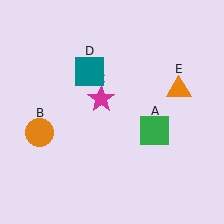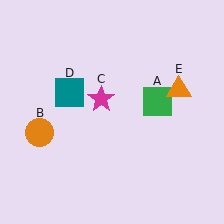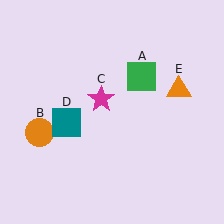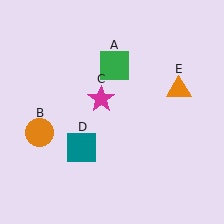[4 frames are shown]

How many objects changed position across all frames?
2 objects changed position: green square (object A), teal square (object D).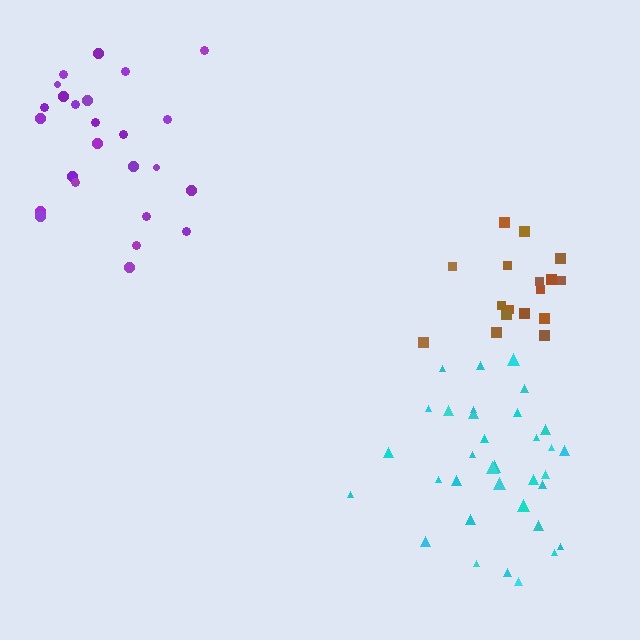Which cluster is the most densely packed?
Cyan.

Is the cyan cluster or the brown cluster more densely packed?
Cyan.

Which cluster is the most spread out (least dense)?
Purple.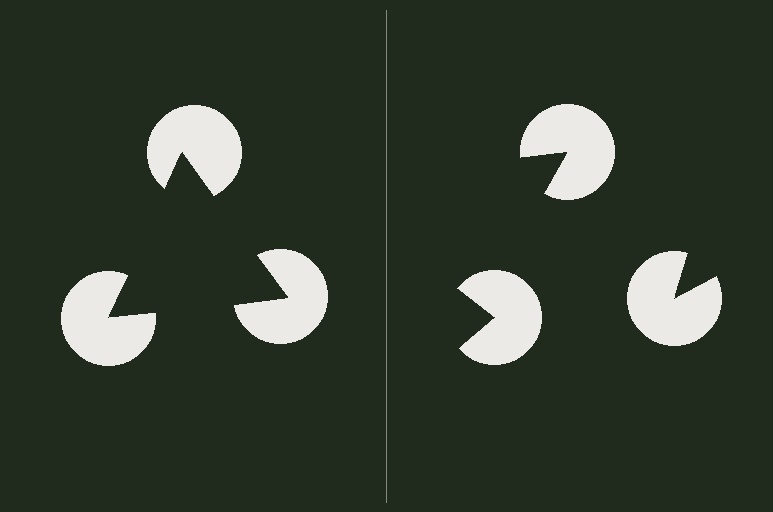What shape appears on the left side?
An illusory triangle.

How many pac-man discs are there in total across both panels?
6 — 3 on each side.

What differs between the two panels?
The pac-man discs are positioned identically on both sides; only the wedge orientations differ. On the left they align to a triangle; on the right they are misaligned.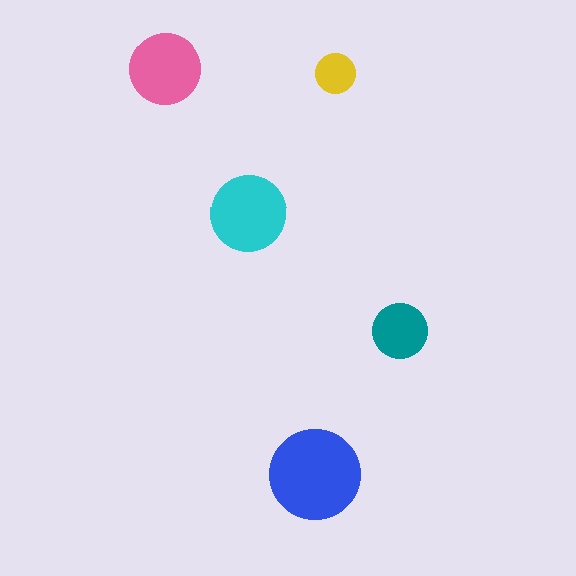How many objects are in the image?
There are 5 objects in the image.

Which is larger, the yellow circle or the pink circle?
The pink one.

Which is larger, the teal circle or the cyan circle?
The cyan one.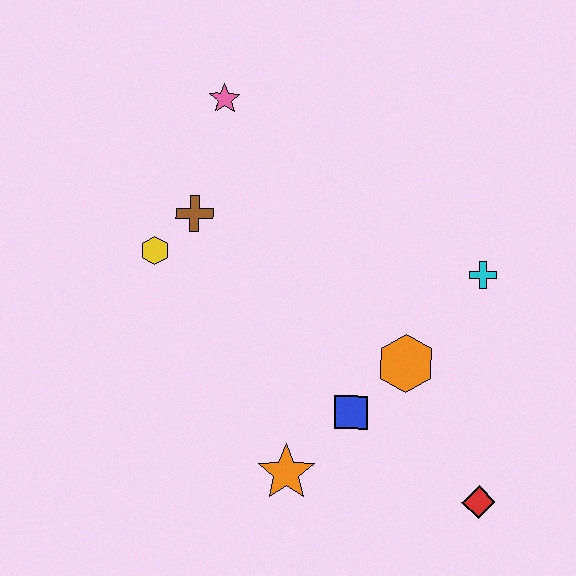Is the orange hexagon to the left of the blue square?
No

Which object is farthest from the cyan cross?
The yellow hexagon is farthest from the cyan cross.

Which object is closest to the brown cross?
The yellow hexagon is closest to the brown cross.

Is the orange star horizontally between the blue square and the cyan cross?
No